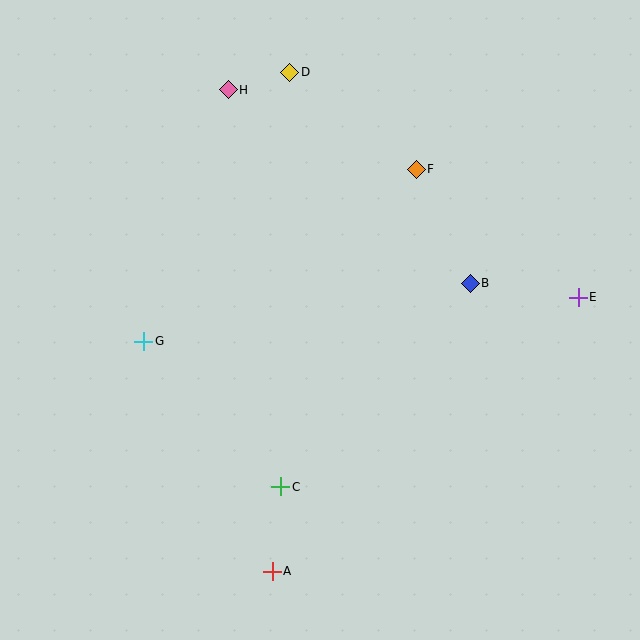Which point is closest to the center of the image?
Point B at (470, 283) is closest to the center.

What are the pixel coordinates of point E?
Point E is at (578, 297).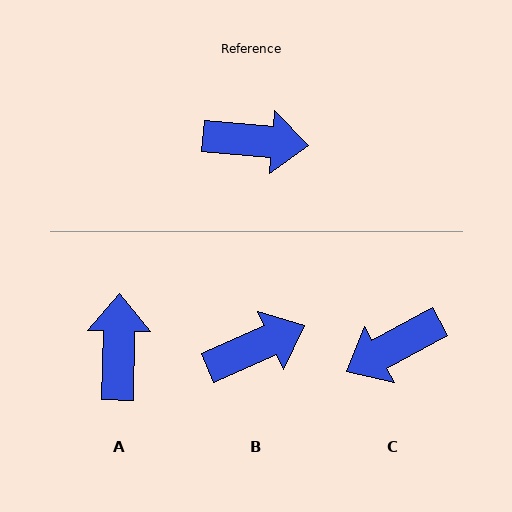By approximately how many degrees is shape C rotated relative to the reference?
Approximately 147 degrees clockwise.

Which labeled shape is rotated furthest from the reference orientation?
C, about 147 degrees away.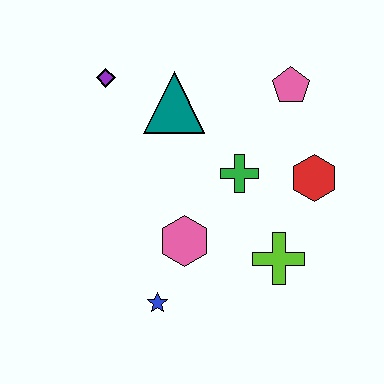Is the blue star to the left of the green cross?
Yes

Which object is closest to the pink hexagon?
The blue star is closest to the pink hexagon.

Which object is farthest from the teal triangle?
The blue star is farthest from the teal triangle.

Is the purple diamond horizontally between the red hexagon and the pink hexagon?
No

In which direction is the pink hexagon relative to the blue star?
The pink hexagon is above the blue star.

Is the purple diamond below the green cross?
No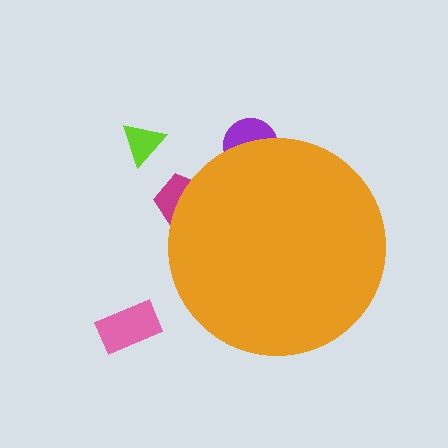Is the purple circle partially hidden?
Yes, the purple circle is partially hidden behind the orange circle.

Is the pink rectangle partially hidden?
No, the pink rectangle is fully visible.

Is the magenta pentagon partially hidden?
Yes, the magenta pentagon is partially hidden behind the orange circle.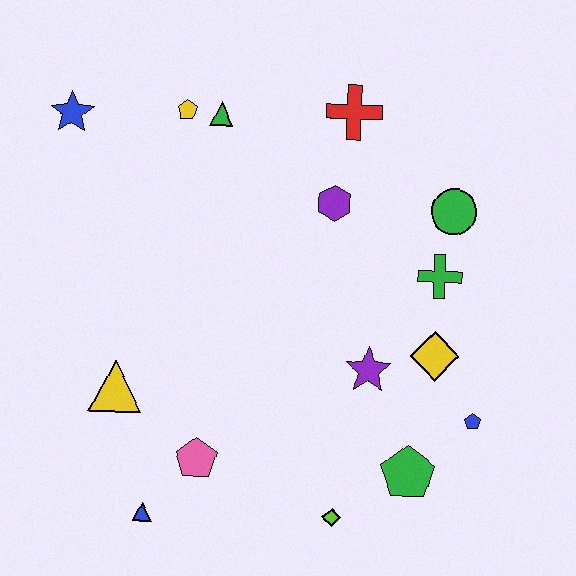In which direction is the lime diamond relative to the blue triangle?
The lime diamond is to the right of the blue triangle.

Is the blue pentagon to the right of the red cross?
Yes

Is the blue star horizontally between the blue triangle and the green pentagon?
No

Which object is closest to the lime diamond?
The green pentagon is closest to the lime diamond.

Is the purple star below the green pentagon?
No